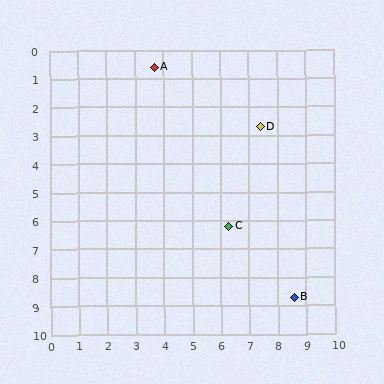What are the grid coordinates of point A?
Point A is at approximately (3.7, 0.6).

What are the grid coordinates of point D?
Point D is at approximately (7.4, 2.7).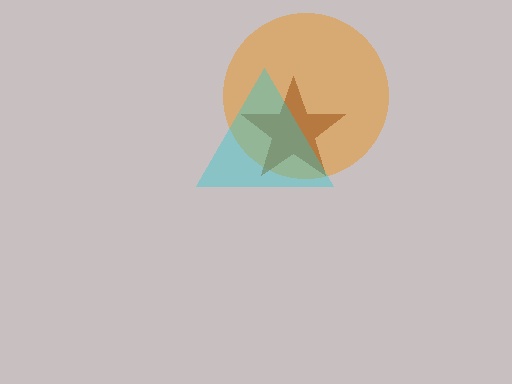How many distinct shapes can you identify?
There are 3 distinct shapes: an orange circle, a brown star, a cyan triangle.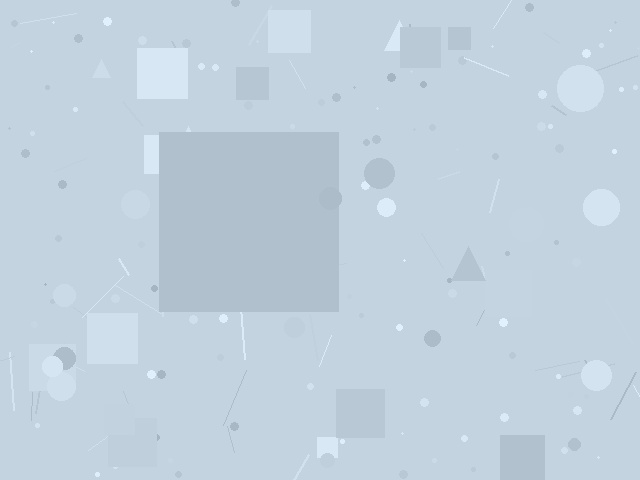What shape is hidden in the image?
A square is hidden in the image.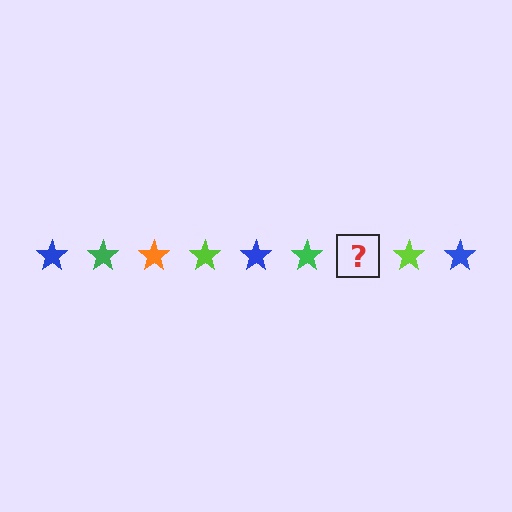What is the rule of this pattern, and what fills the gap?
The rule is that the pattern cycles through blue, green, orange, lime stars. The gap should be filled with an orange star.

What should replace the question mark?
The question mark should be replaced with an orange star.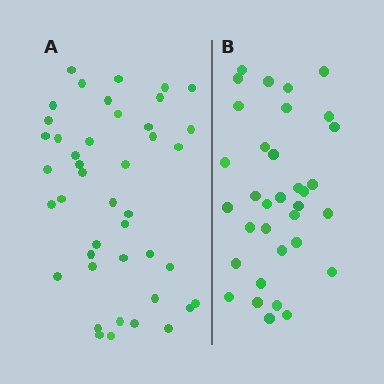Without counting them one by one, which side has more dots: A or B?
Region A (the left region) has more dots.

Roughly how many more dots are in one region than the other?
Region A has roughly 8 or so more dots than region B.